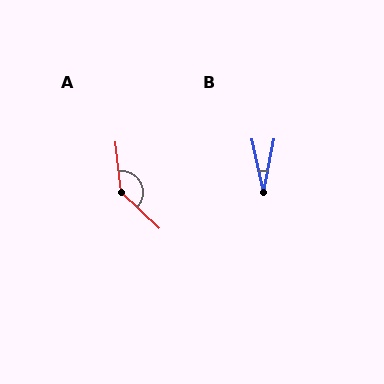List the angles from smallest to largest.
B (24°), A (140°).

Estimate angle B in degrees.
Approximately 24 degrees.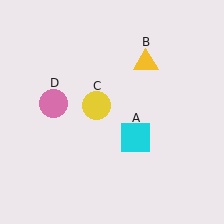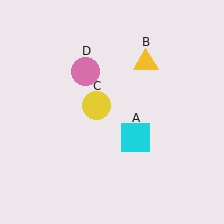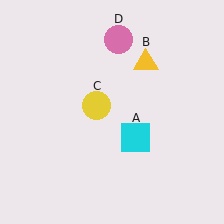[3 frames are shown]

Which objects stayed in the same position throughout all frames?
Cyan square (object A) and yellow triangle (object B) and yellow circle (object C) remained stationary.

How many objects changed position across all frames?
1 object changed position: pink circle (object D).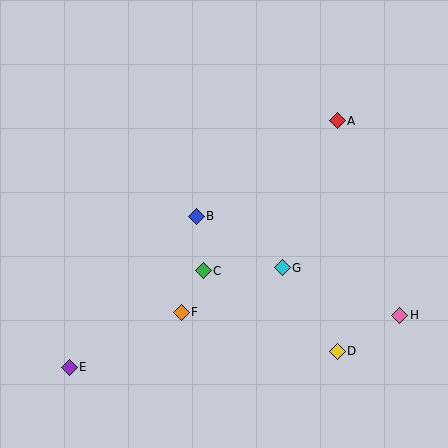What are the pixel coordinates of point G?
Point G is at (282, 268).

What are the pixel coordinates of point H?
Point H is at (400, 315).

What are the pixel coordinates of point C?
Point C is at (203, 271).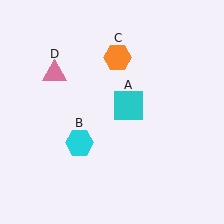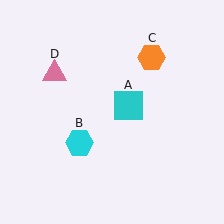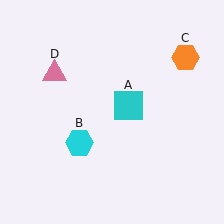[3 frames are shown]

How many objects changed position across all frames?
1 object changed position: orange hexagon (object C).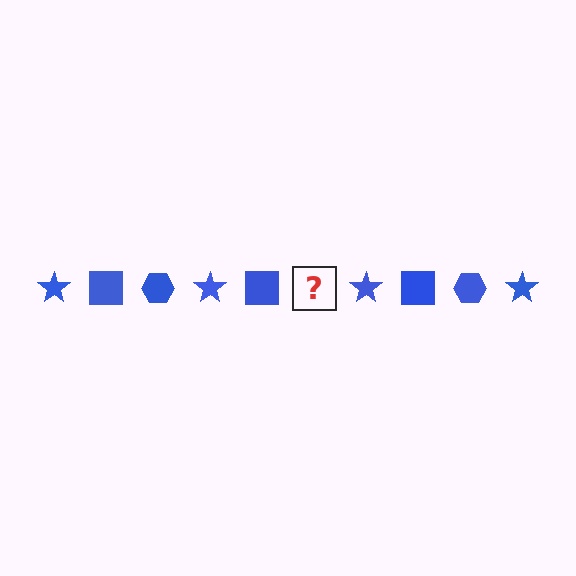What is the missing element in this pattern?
The missing element is a blue hexagon.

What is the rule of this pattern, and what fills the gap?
The rule is that the pattern cycles through star, square, hexagon shapes in blue. The gap should be filled with a blue hexagon.